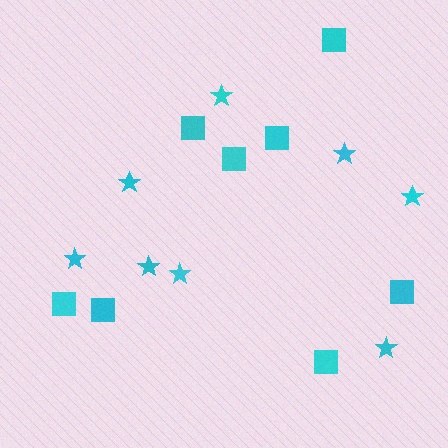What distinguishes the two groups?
There are 2 groups: one group of squares (8) and one group of stars (8).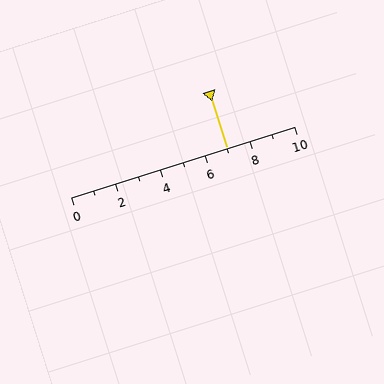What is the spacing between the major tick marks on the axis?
The major ticks are spaced 2 apart.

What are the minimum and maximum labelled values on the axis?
The axis runs from 0 to 10.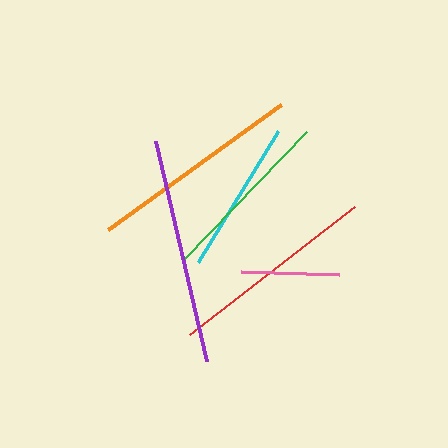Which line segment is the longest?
The purple line is the longest at approximately 225 pixels.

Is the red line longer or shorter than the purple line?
The purple line is longer than the red line.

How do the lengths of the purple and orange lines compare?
The purple and orange lines are approximately the same length.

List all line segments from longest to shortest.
From longest to shortest: purple, orange, red, green, cyan, pink.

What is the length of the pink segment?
The pink segment is approximately 99 pixels long.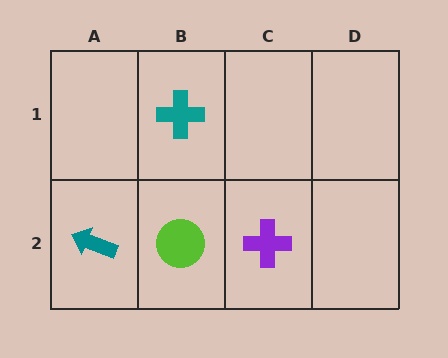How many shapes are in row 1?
1 shape.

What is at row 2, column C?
A purple cross.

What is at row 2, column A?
A teal arrow.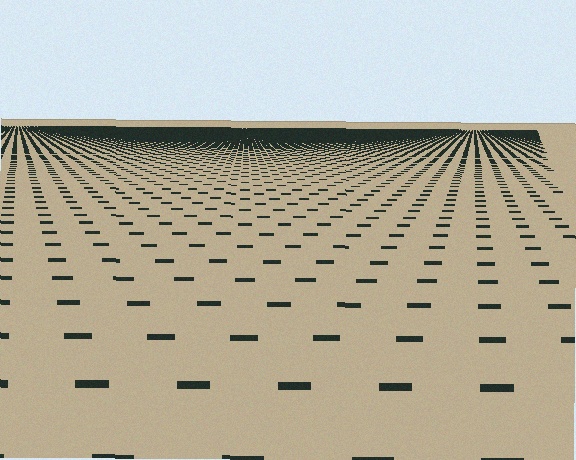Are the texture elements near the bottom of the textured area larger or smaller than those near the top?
Larger. Near the bottom, elements are closer to the viewer and appear at a bigger on-screen size.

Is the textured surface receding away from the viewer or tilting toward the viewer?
The surface is receding away from the viewer. Texture elements get smaller and denser toward the top.